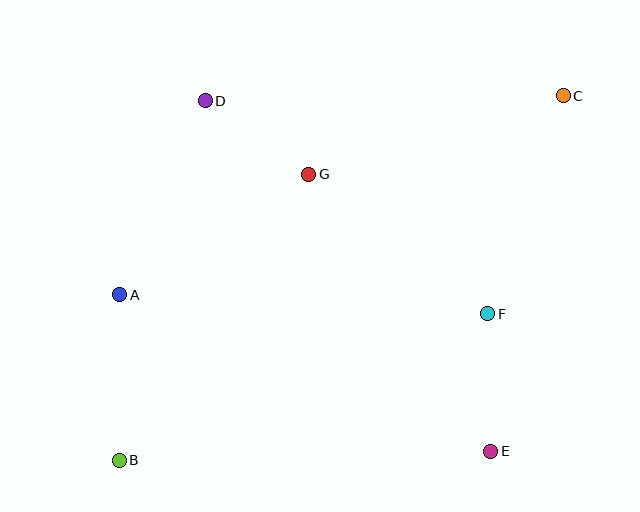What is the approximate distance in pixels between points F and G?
The distance between F and G is approximately 227 pixels.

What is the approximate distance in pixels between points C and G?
The distance between C and G is approximately 267 pixels.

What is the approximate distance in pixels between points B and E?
The distance between B and E is approximately 371 pixels.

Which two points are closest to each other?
Points D and G are closest to each other.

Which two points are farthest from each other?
Points B and C are farthest from each other.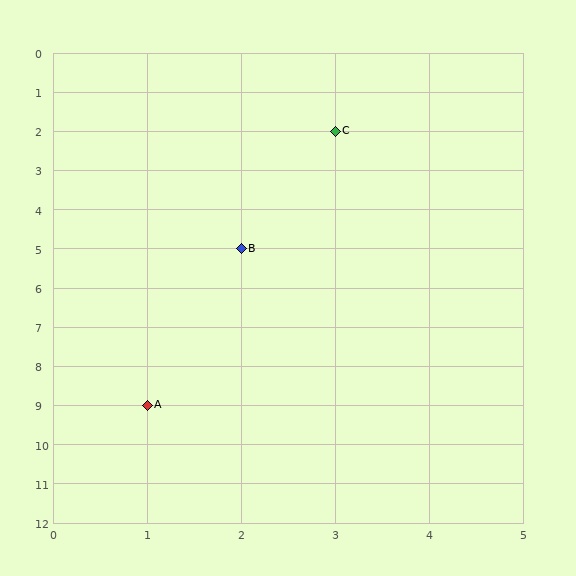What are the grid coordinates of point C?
Point C is at grid coordinates (3, 2).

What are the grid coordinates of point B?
Point B is at grid coordinates (2, 5).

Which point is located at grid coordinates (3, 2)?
Point C is at (3, 2).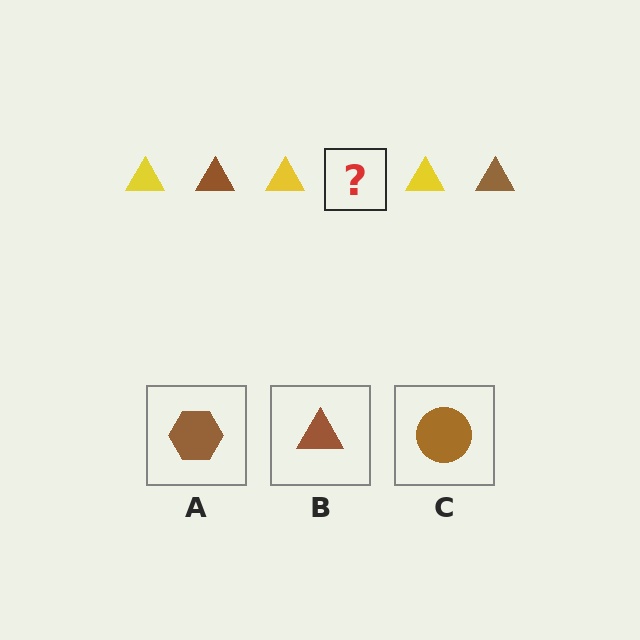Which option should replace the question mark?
Option B.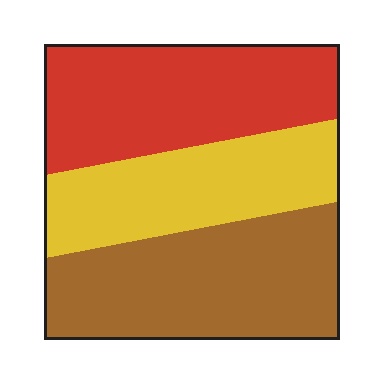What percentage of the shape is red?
Red covers 35% of the shape.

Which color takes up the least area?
Yellow, at roughly 30%.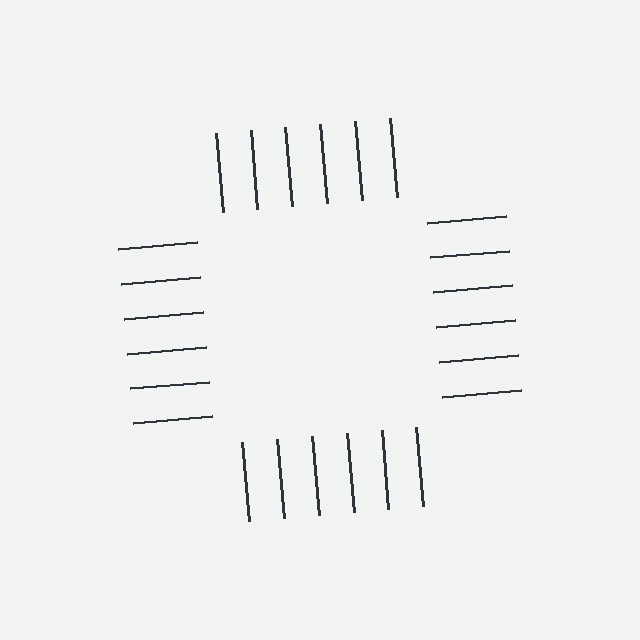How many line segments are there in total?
24 — 6 along each of the 4 edges.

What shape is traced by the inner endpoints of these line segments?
An illusory square — the line segments terminate on its edges but no continuous stroke is drawn.